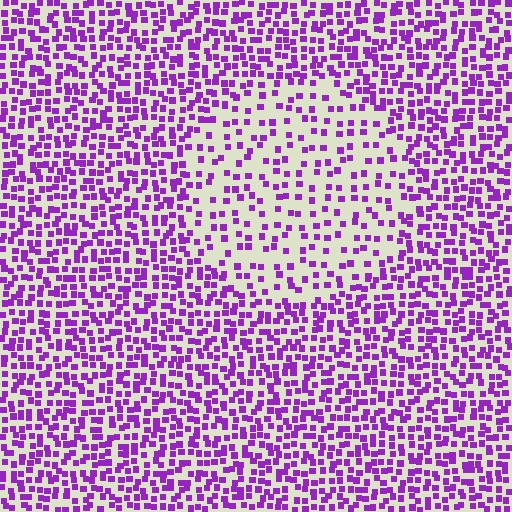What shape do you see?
I see a circle.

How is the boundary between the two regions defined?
The boundary is defined by a change in element density (approximately 2.1x ratio). All elements are the same color, size, and shape.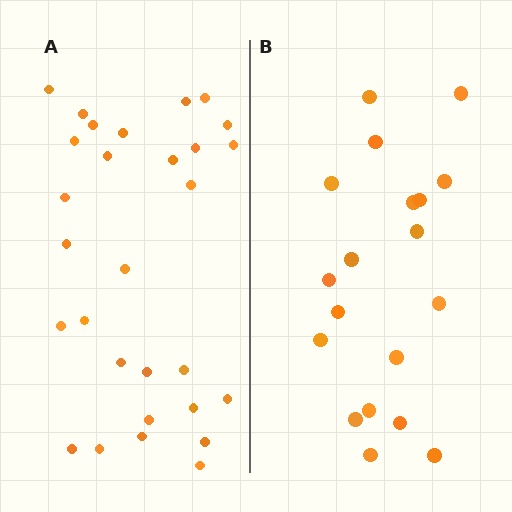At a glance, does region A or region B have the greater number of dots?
Region A (the left region) has more dots.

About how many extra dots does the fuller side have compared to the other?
Region A has roughly 10 or so more dots than region B.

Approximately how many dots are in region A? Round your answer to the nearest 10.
About 30 dots. (The exact count is 29, which rounds to 30.)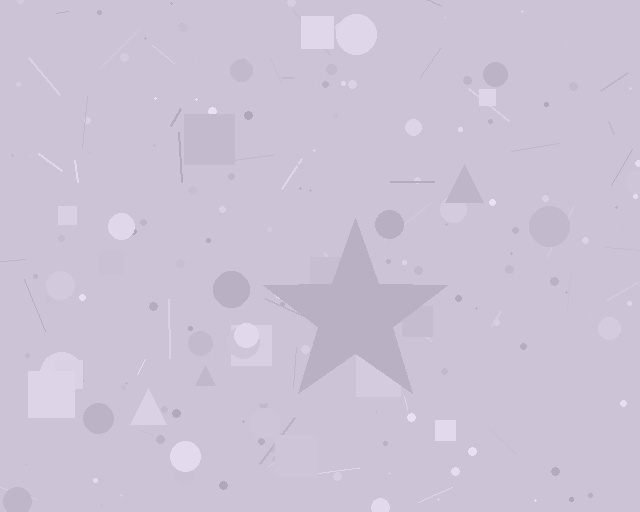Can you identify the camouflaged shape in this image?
The camouflaged shape is a star.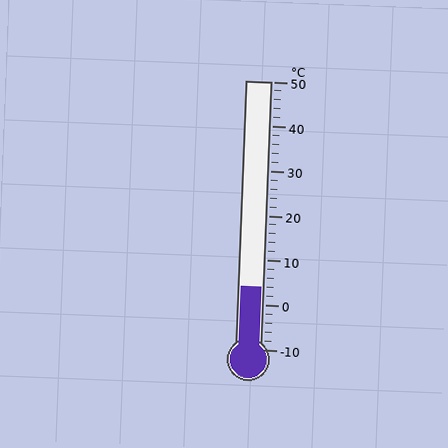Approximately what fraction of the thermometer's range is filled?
The thermometer is filled to approximately 25% of its range.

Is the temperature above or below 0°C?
The temperature is above 0°C.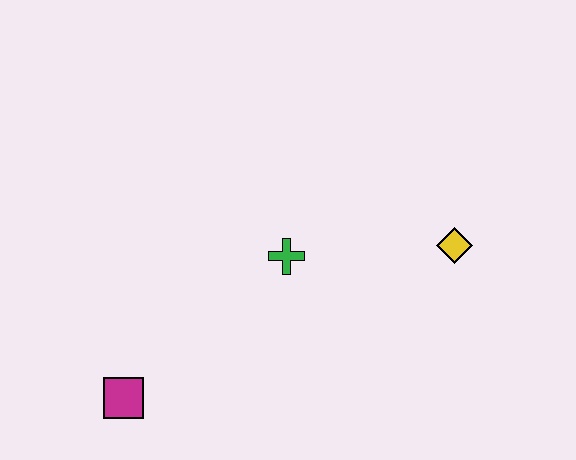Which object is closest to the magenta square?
The green cross is closest to the magenta square.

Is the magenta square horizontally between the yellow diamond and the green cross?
No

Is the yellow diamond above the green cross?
Yes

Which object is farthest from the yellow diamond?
The magenta square is farthest from the yellow diamond.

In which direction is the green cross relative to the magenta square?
The green cross is to the right of the magenta square.